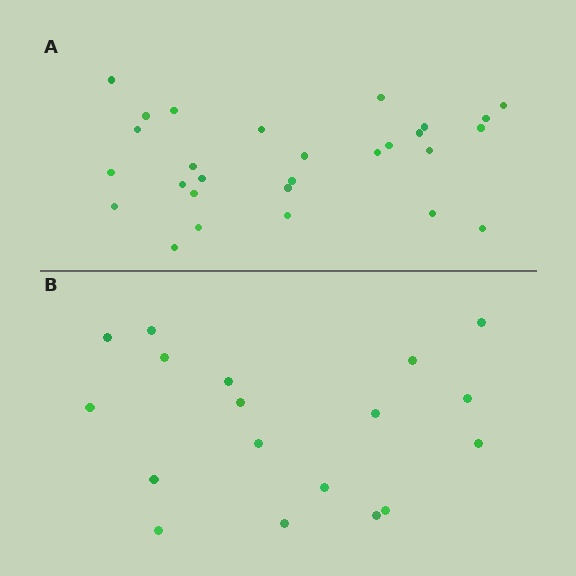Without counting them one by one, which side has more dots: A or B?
Region A (the top region) has more dots.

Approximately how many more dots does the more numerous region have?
Region A has roughly 10 or so more dots than region B.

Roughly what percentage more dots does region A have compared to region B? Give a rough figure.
About 55% more.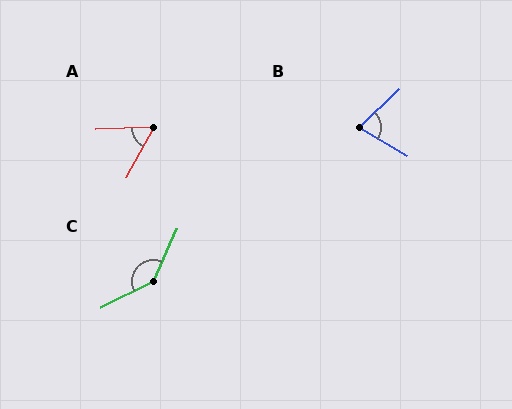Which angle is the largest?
C, at approximately 139 degrees.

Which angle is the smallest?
A, at approximately 59 degrees.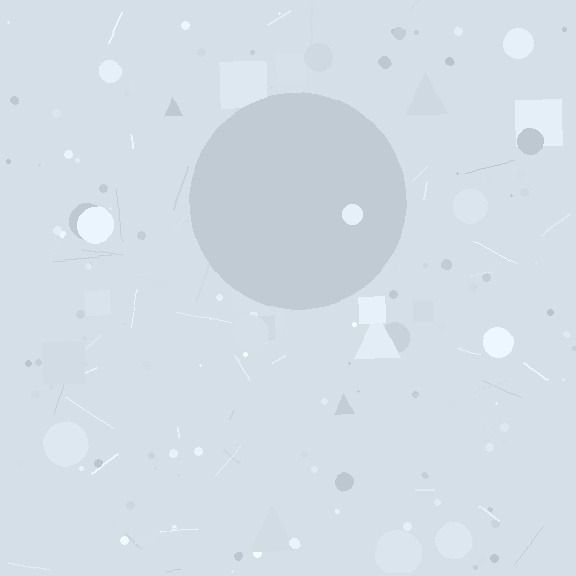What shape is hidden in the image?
A circle is hidden in the image.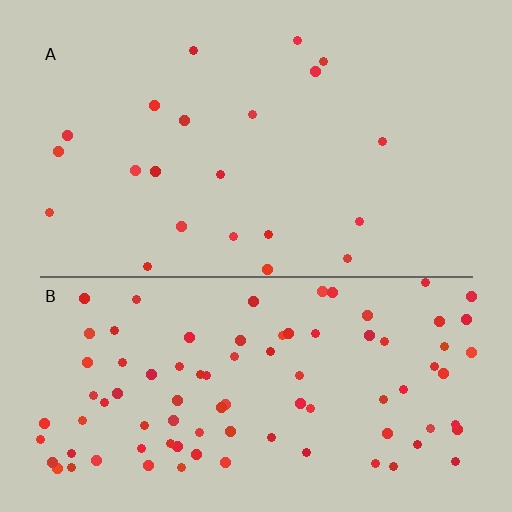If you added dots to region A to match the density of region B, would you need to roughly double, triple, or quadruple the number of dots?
Approximately quadruple.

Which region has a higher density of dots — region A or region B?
B (the bottom).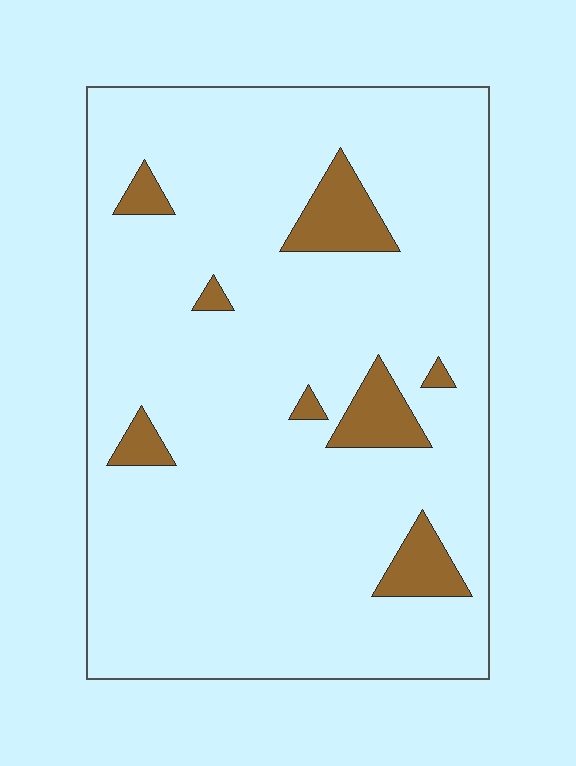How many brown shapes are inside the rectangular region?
8.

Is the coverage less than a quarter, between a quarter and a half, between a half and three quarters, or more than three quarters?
Less than a quarter.